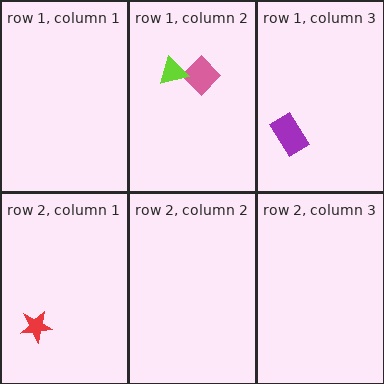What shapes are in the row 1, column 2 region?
The pink diamond, the lime triangle.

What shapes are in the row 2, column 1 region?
The red star.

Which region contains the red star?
The row 2, column 1 region.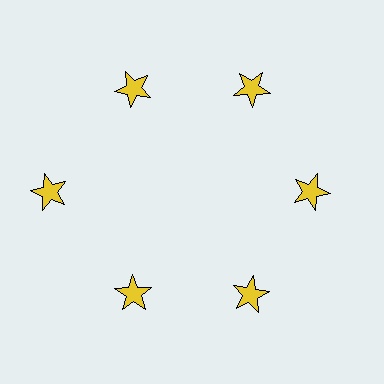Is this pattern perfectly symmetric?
No. The 6 yellow stars are arranged in a ring, but one element near the 9 o'clock position is pushed outward from the center, breaking the 6-fold rotational symmetry.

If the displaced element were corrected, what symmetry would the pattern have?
It would have 6-fold rotational symmetry — the pattern would map onto itself every 60 degrees.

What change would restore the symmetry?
The symmetry would be restored by moving it inward, back onto the ring so that all 6 stars sit at equal angles and equal distance from the center.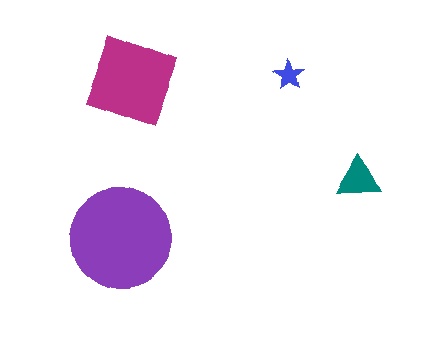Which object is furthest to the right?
The teal triangle is rightmost.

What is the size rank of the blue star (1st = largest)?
4th.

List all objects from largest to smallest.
The purple circle, the magenta square, the teal triangle, the blue star.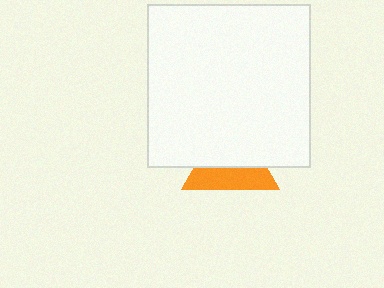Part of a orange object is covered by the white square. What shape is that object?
It is a triangle.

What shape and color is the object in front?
The object in front is a white square.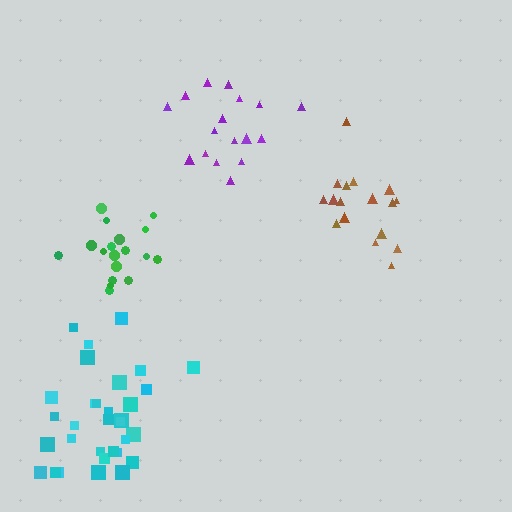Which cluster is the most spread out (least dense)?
Purple.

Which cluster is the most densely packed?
Brown.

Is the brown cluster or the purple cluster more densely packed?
Brown.